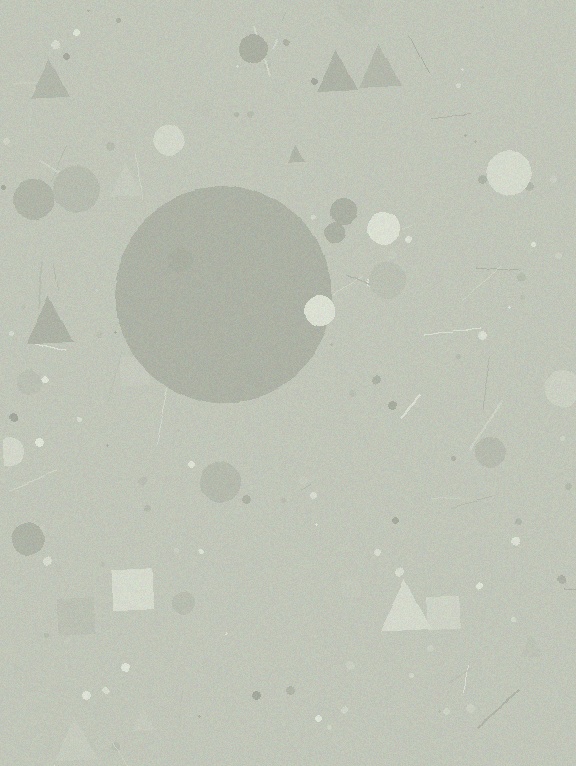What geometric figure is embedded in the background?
A circle is embedded in the background.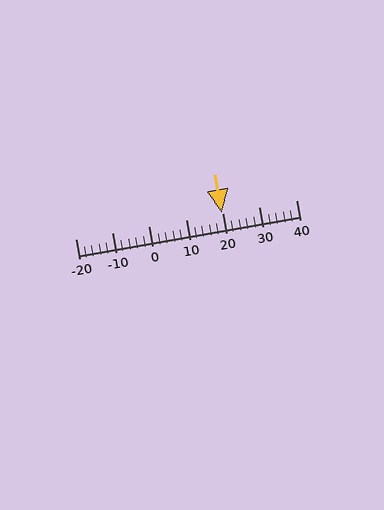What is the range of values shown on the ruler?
The ruler shows values from -20 to 40.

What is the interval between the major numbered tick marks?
The major tick marks are spaced 10 units apart.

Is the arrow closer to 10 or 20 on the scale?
The arrow is closer to 20.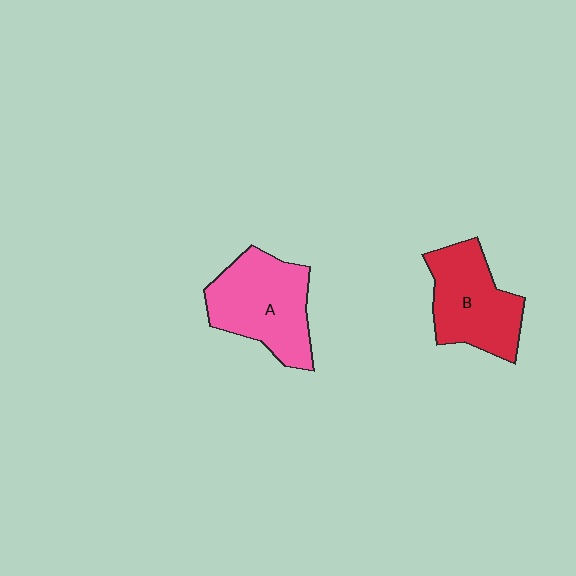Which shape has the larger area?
Shape A (pink).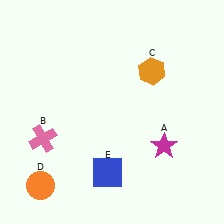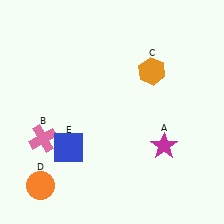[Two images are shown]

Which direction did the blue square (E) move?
The blue square (E) moved left.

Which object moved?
The blue square (E) moved left.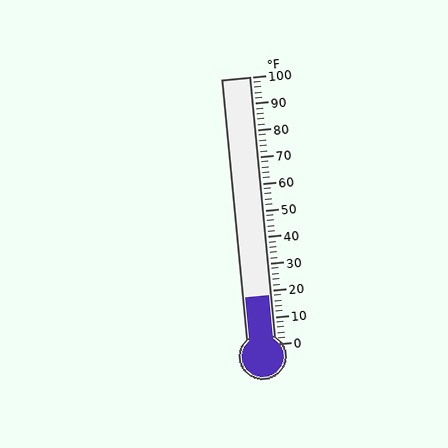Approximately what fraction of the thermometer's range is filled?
The thermometer is filled to approximately 20% of its range.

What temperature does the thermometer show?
The thermometer shows approximately 18°F.